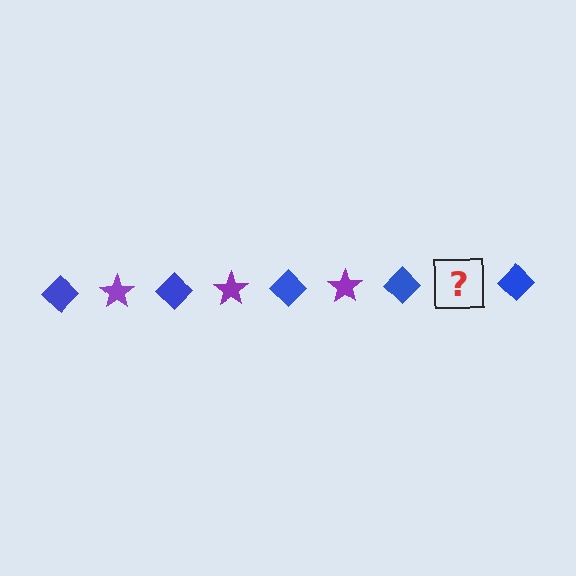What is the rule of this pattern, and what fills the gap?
The rule is that the pattern alternates between blue diamond and purple star. The gap should be filled with a purple star.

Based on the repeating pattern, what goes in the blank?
The blank should be a purple star.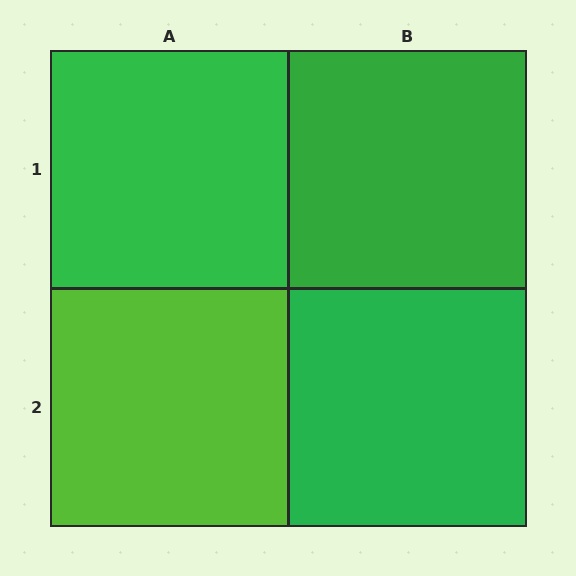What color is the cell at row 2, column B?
Green.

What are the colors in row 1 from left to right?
Green, green.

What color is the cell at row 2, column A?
Lime.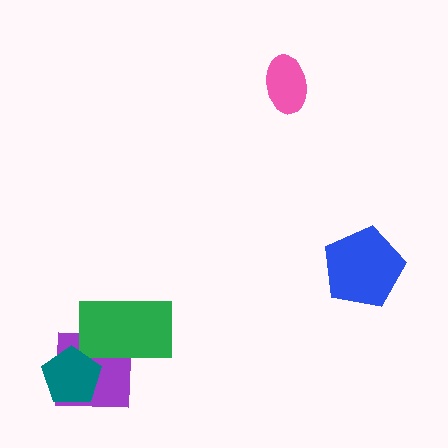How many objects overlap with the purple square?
2 objects overlap with the purple square.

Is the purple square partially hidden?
Yes, it is partially covered by another shape.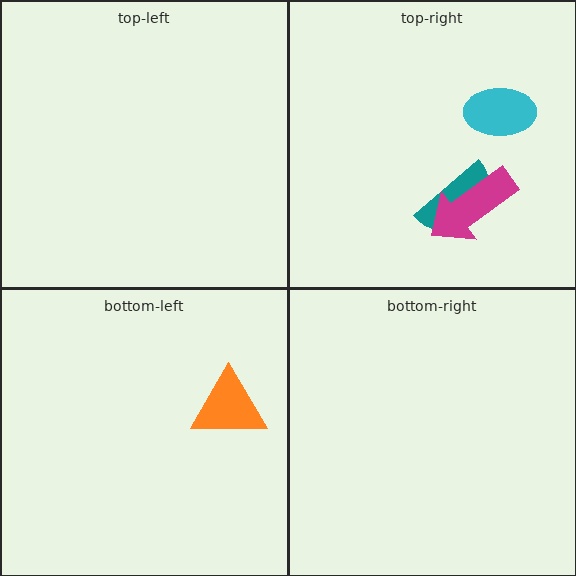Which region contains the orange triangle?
The bottom-left region.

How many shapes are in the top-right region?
3.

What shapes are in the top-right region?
The cyan ellipse, the teal semicircle, the magenta arrow.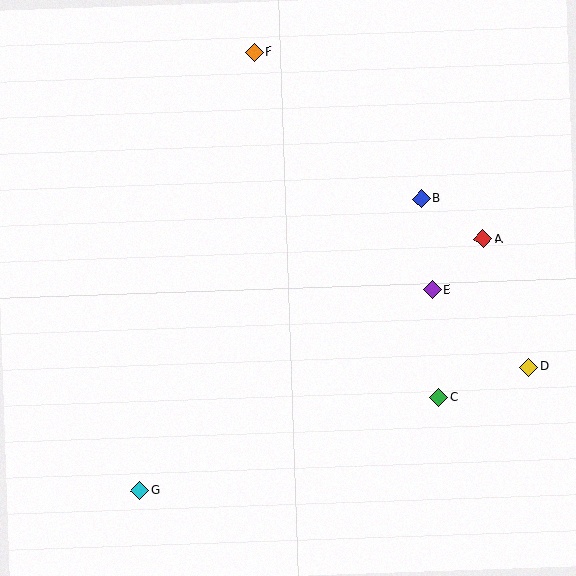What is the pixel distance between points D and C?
The distance between D and C is 95 pixels.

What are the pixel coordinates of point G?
Point G is at (139, 490).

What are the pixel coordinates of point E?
Point E is at (432, 290).